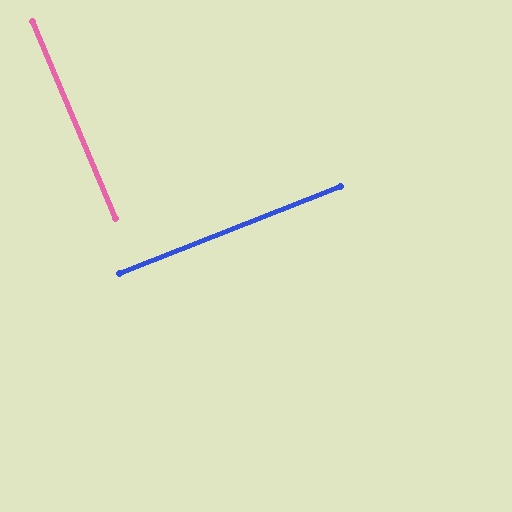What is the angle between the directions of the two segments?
Approximately 89 degrees.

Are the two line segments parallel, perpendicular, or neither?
Perpendicular — they meet at approximately 89°.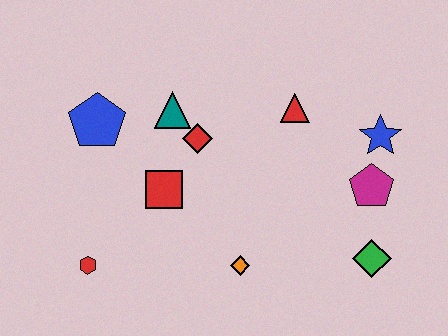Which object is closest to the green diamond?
The magenta pentagon is closest to the green diamond.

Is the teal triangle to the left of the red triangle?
Yes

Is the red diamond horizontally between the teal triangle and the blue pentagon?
No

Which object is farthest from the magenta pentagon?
The red hexagon is farthest from the magenta pentagon.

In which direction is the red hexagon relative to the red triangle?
The red hexagon is to the left of the red triangle.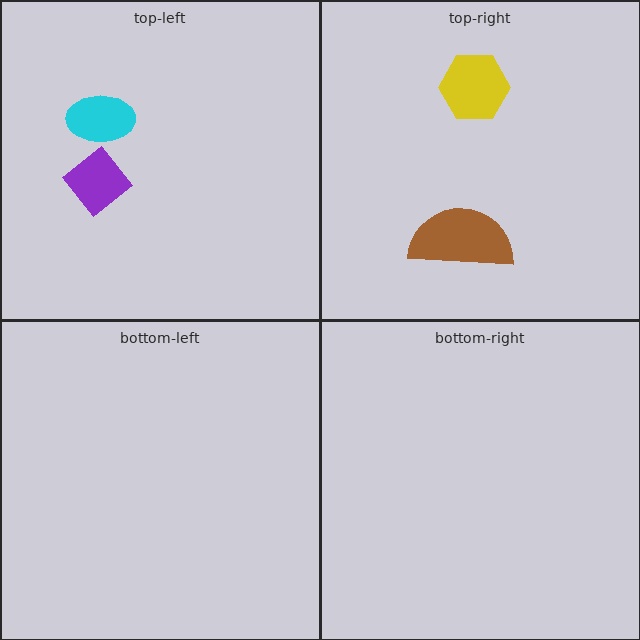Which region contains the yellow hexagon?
The top-right region.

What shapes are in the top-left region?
The cyan ellipse, the purple diamond.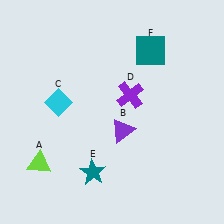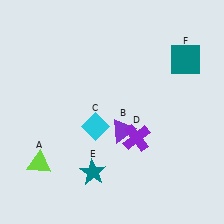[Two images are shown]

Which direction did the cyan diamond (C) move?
The cyan diamond (C) moved right.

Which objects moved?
The objects that moved are: the cyan diamond (C), the purple cross (D), the teal square (F).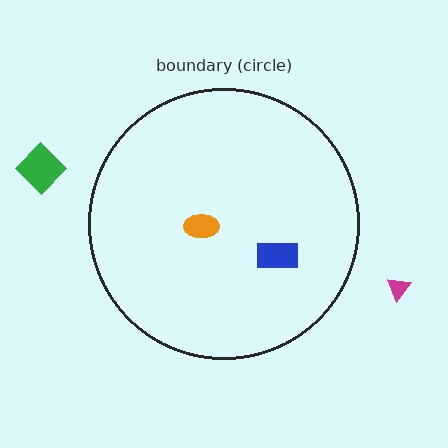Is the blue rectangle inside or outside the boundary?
Inside.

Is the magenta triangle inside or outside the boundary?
Outside.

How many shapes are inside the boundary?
2 inside, 2 outside.